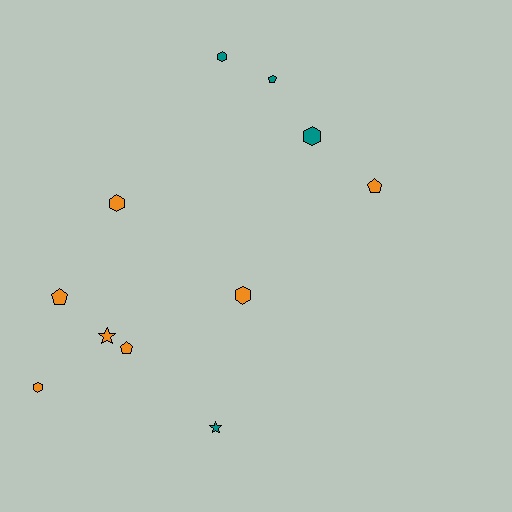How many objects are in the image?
There are 11 objects.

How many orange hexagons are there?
There are 3 orange hexagons.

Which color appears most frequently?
Orange, with 7 objects.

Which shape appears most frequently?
Hexagon, with 5 objects.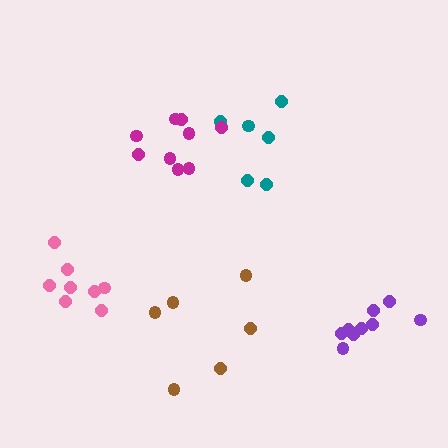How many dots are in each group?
Group 1: 6 dots, Group 2: 8 dots, Group 3: 6 dots, Group 4: 9 dots, Group 5: 9 dots (38 total).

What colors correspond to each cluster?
The clusters are colored: teal, pink, brown, magenta, purple.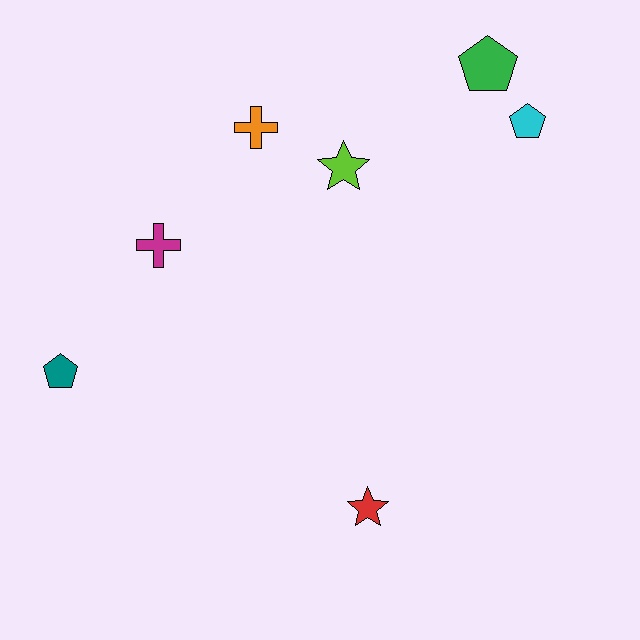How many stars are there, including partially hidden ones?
There are 2 stars.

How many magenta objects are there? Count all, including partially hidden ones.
There is 1 magenta object.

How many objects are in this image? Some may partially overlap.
There are 7 objects.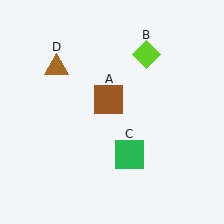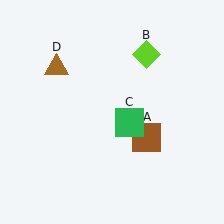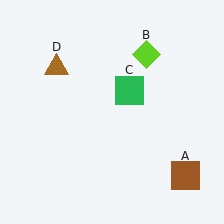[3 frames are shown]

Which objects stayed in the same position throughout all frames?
Lime diamond (object B) and brown triangle (object D) remained stationary.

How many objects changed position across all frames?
2 objects changed position: brown square (object A), green square (object C).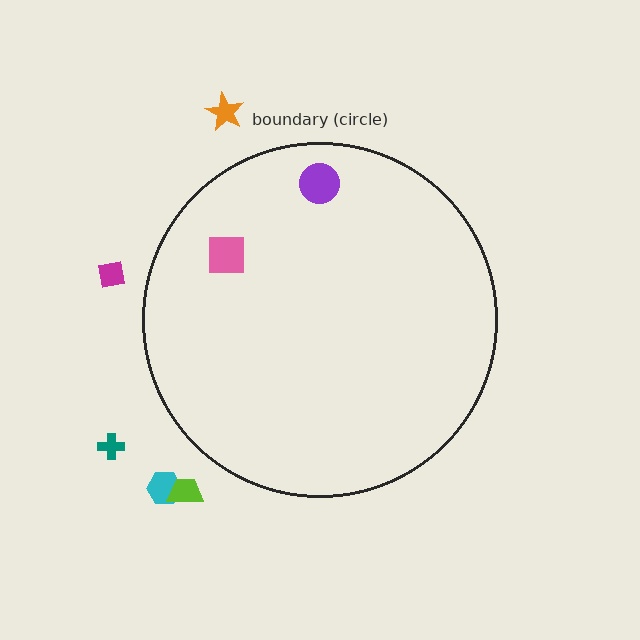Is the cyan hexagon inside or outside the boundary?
Outside.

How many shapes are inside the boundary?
2 inside, 5 outside.